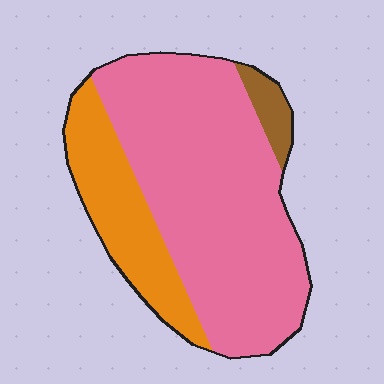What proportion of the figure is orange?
Orange takes up less than a quarter of the figure.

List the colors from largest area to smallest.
From largest to smallest: pink, orange, brown.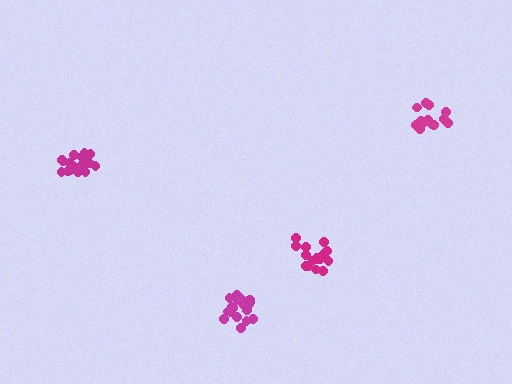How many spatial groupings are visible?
There are 4 spatial groupings.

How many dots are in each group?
Group 1: 13 dots, Group 2: 19 dots, Group 3: 19 dots, Group 4: 16 dots (67 total).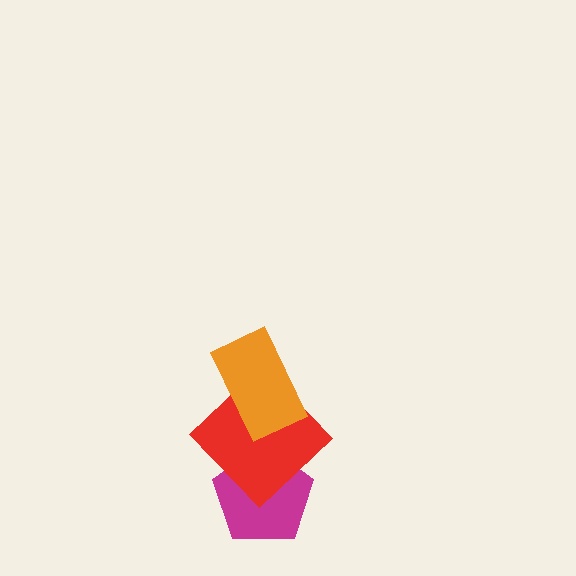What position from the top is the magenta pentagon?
The magenta pentagon is 3rd from the top.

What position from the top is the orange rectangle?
The orange rectangle is 1st from the top.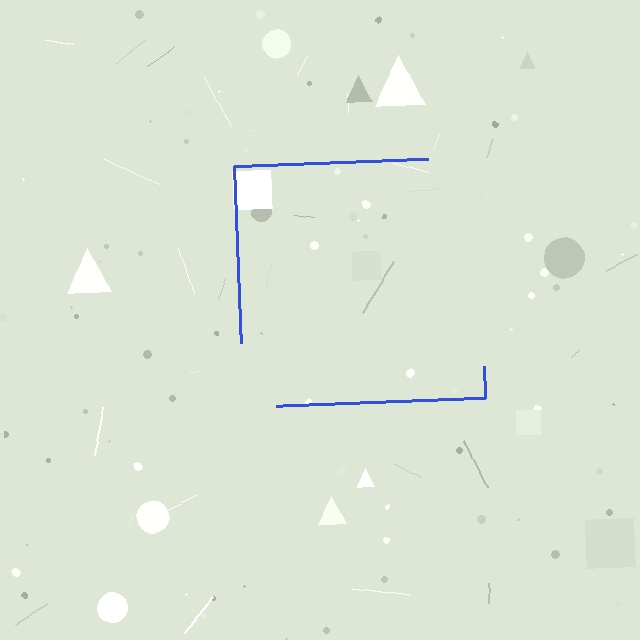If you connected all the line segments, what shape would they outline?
They would outline a square.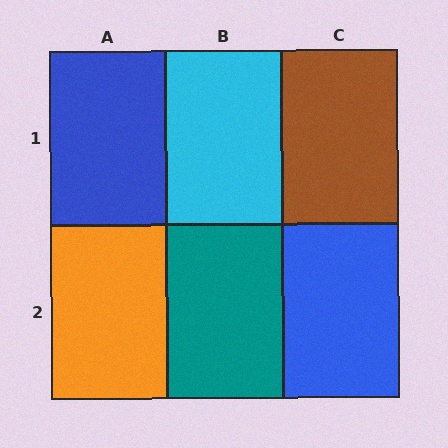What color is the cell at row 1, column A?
Blue.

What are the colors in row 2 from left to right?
Orange, teal, blue.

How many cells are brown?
1 cell is brown.